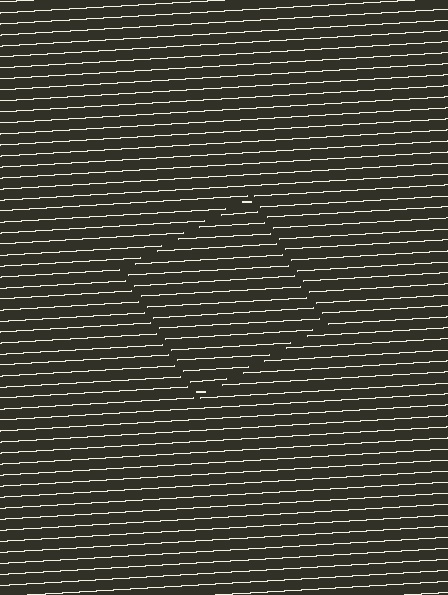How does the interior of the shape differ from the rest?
The interior of the shape contains the same grating, shifted by half a period — the contour is defined by the phase discontinuity where line-ends from the inner and outer gratings abut.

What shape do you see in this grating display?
An illusory square. The interior of the shape contains the same grating, shifted by half a period — the contour is defined by the phase discontinuity where line-ends from the inner and outer gratings abut.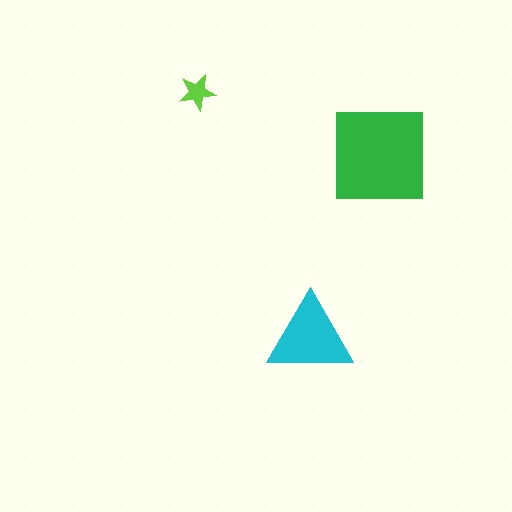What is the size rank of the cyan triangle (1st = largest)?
2nd.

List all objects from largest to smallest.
The green square, the cyan triangle, the lime star.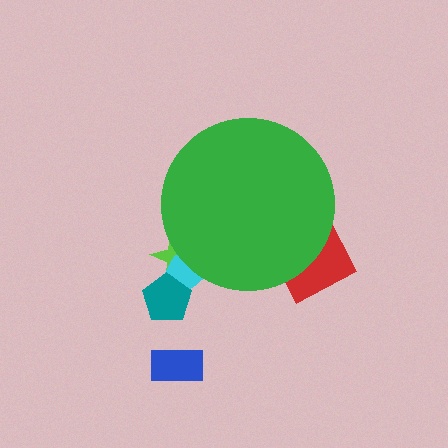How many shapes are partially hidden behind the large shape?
3 shapes are partially hidden.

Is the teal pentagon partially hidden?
No, the teal pentagon is fully visible.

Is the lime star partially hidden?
Yes, the lime star is partially hidden behind the green circle.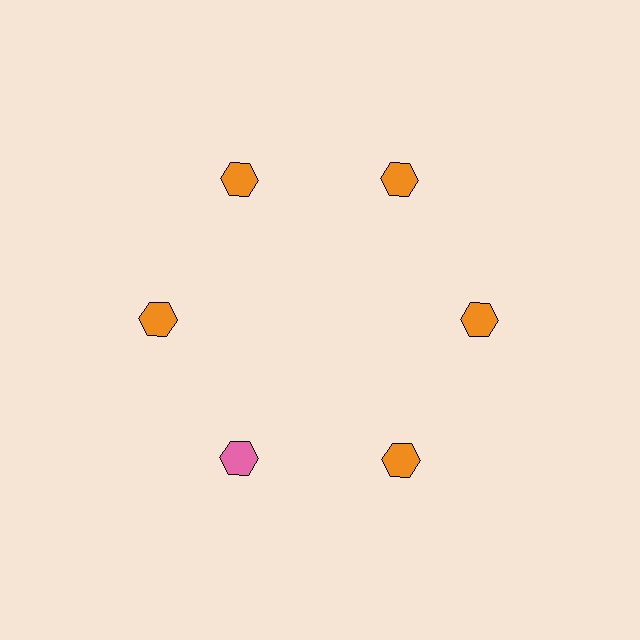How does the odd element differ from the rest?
It has a different color: pink instead of orange.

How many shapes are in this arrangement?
There are 6 shapes arranged in a ring pattern.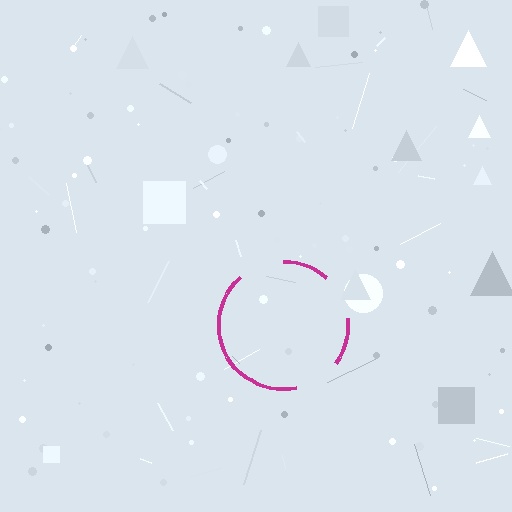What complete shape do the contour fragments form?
The contour fragments form a circle.